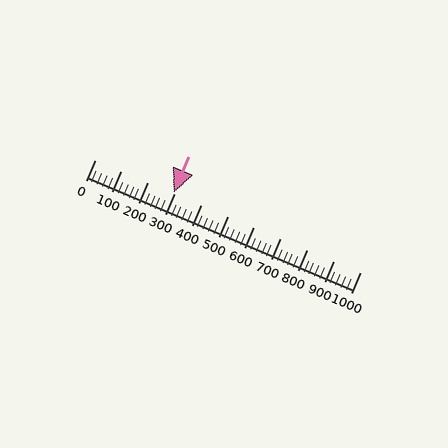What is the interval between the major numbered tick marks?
The major tick marks are spaced 100 units apart.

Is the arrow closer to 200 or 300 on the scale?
The arrow is closer to 300.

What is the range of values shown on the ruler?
The ruler shows values from 0 to 1000.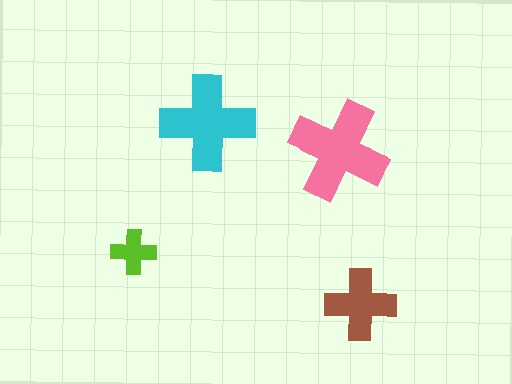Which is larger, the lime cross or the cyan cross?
The cyan one.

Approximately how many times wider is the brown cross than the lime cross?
About 1.5 times wider.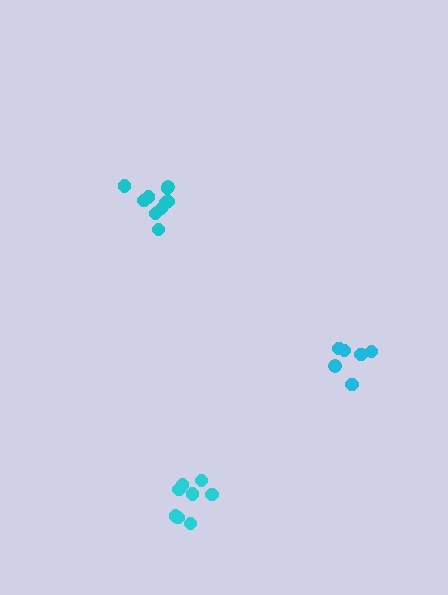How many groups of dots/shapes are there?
There are 3 groups.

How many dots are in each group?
Group 1: 6 dots, Group 2: 10 dots, Group 3: 8 dots (24 total).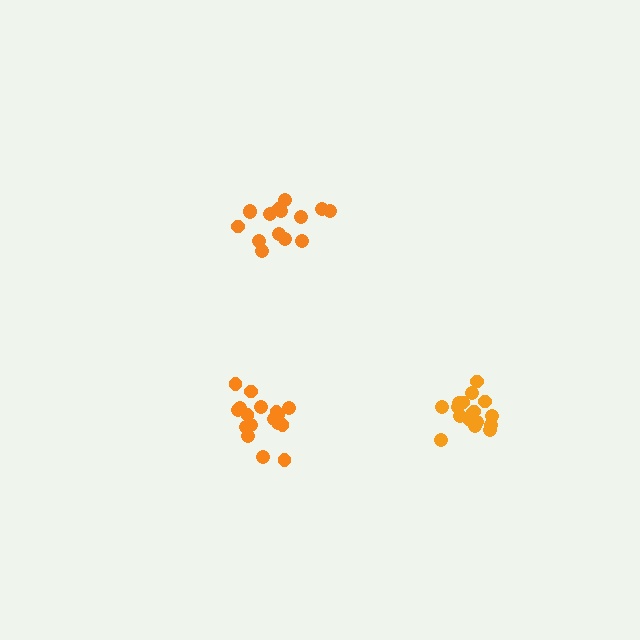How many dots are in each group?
Group 1: 17 dots, Group 2: 15 dots, Group 3: 17 dots (49 total).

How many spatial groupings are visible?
There are 3 spatial groupings.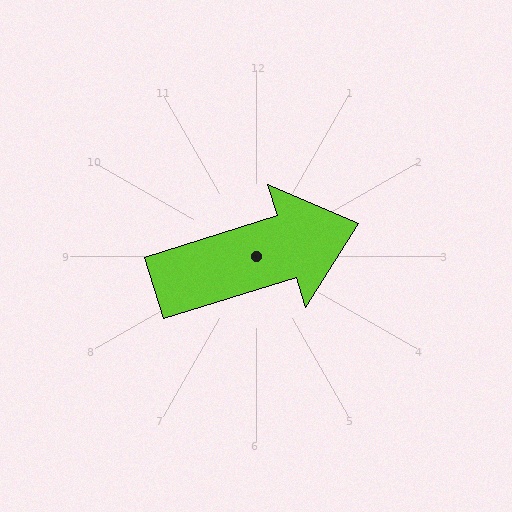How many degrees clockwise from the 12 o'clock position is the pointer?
Approximately 73 degrees.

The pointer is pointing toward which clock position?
Roughly 2 o'clock.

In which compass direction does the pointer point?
East.